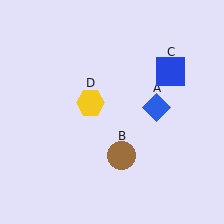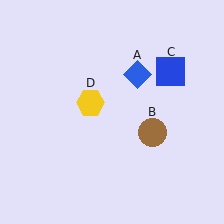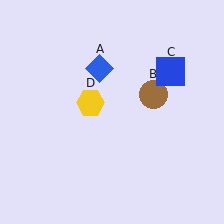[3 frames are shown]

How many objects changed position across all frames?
2 objects changed position: blue diamond (object A), brown circle (object B).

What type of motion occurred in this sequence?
The blue diamond (object A), brown circle (object B) rotated counterclockwise around the center of the scene.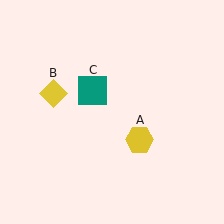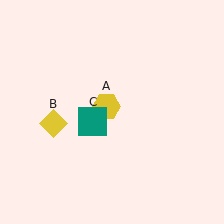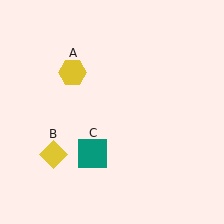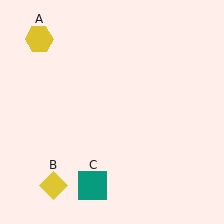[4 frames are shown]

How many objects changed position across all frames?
3 objects changed position: yellow hexagon (object A), yellow diamond (object B), teal square (object C).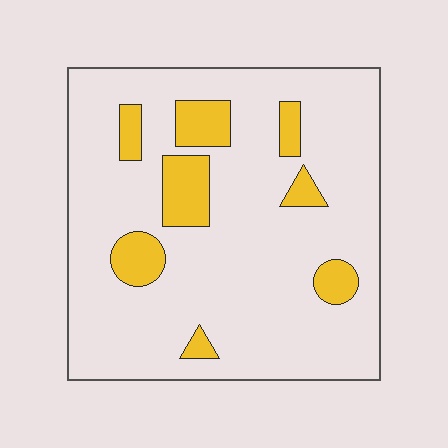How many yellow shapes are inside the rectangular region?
8.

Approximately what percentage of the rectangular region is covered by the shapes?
Approximately 15%.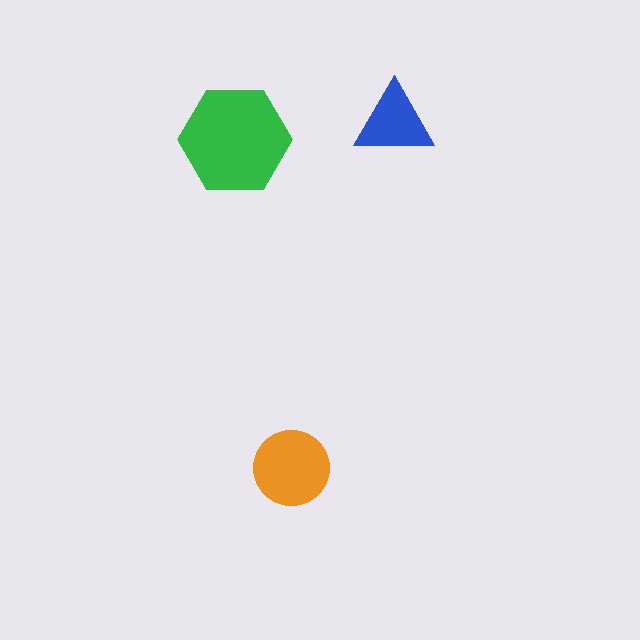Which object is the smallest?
The blue triangle.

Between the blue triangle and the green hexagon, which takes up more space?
The green hexagon.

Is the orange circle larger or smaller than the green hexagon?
Smaller.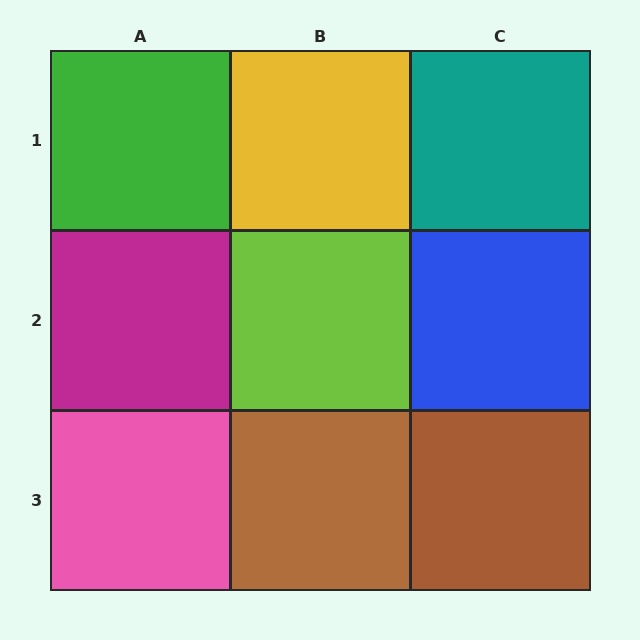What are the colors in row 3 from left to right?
Pink, brown, brown.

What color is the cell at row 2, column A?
Magenta.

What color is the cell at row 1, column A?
Green.